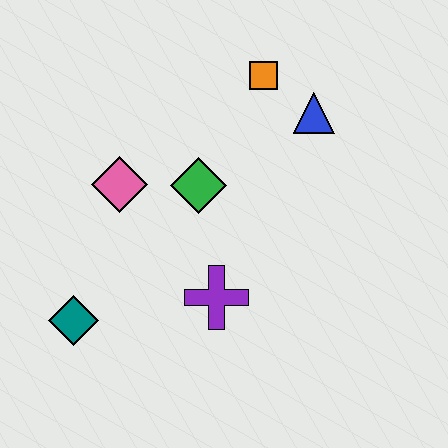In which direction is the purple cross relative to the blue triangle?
The purple cross is below the blue triangle.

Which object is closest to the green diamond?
The pink diamond is closest to the green diamond.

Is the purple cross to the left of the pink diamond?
No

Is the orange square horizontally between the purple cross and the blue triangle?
Yes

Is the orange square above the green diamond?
Yes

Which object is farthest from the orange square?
The teal diamond is farthest from the orange square.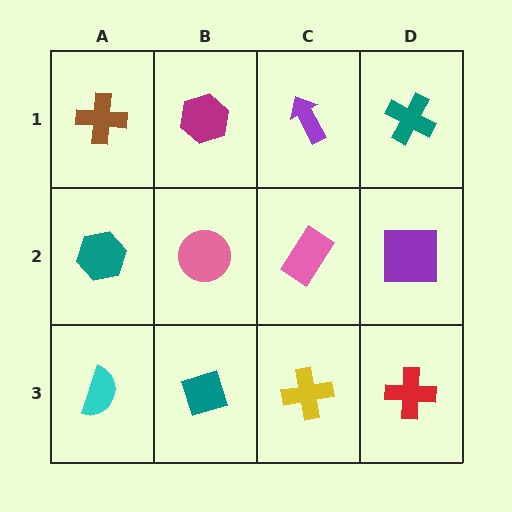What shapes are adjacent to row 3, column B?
A pink circle (row 2, column B), a cyan semicircle (row 3, column A), a yellow cross (row 3, column C).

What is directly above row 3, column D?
A purple square.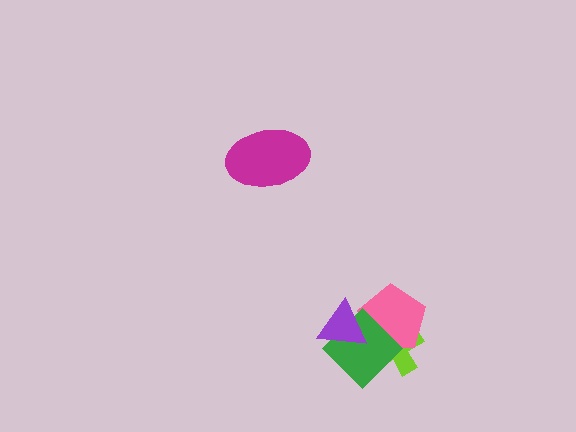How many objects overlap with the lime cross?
2 objects overlap with the lime cross.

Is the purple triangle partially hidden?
No, no other shape covers it.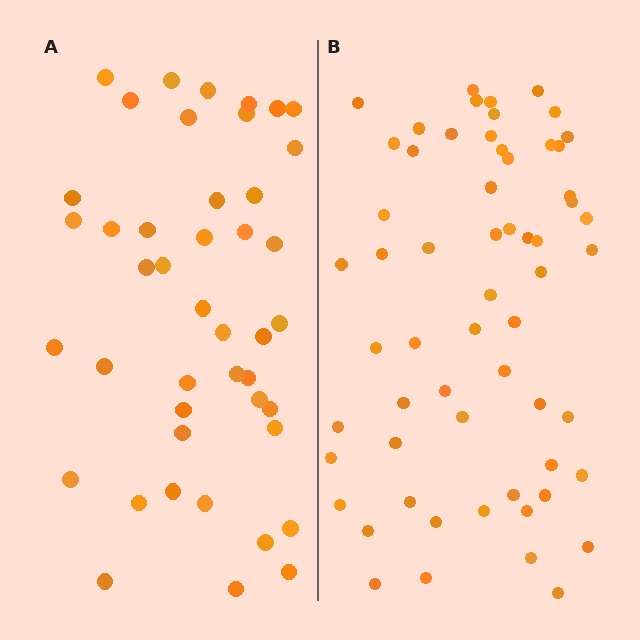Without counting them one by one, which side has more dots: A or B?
Region B (the right region) has more dots.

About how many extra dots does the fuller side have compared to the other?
Region B has approximately 15 more dots than region A.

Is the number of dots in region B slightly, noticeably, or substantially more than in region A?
Region B has noticeably more, but not dramatically so. The ratio is roughly 1.4 to 1.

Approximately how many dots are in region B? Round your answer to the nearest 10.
About 60 dots.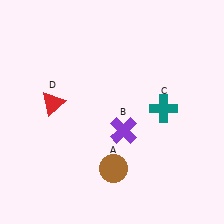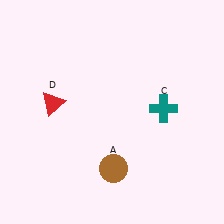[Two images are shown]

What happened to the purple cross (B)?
The purple cross (B) was removed in Image 2. It was in the bottom-right area of Image 1.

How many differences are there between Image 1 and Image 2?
There is 1 difference between the two images.